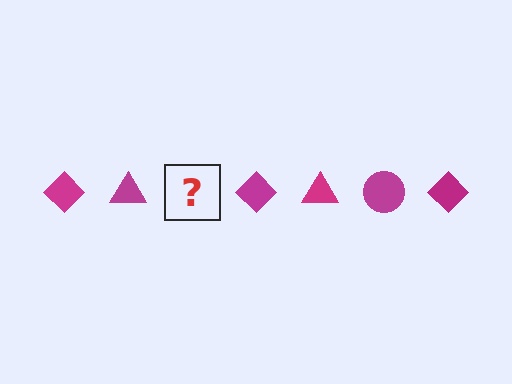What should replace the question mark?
The question mark should be replaced with a magenta circle.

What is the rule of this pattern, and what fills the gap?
The rule is that the pattern cycles through diamond, triangle, circle shapes in magenta. The gap should be filled with a magenta circle.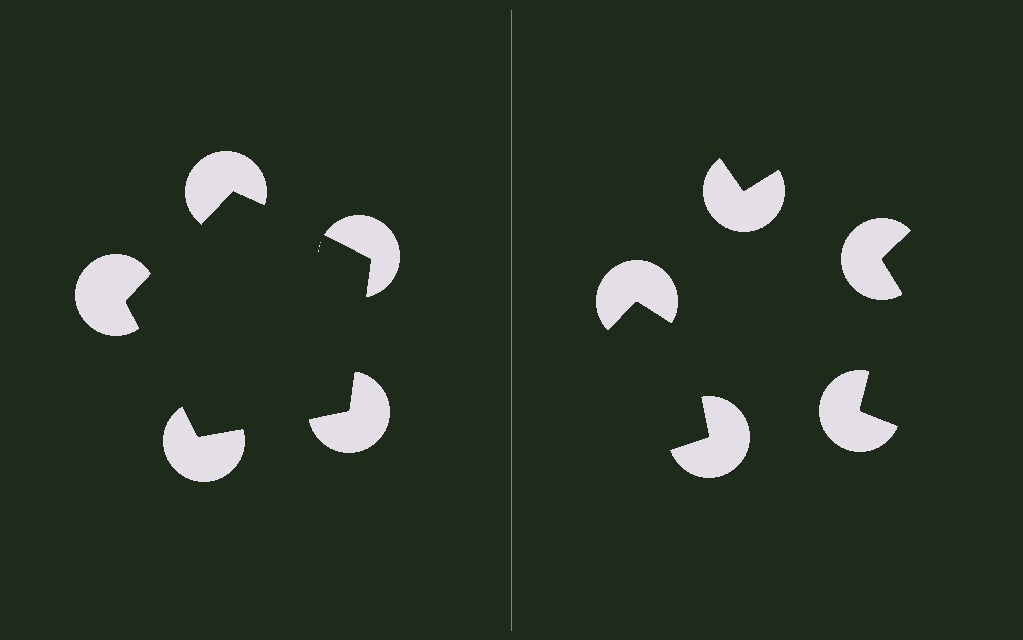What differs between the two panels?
The pac-man discs are positioned identically on both sides; only the wedge orientations differ. On the left they align to a pentagon; on the right they are misaligned.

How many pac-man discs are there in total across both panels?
10 — 5 on each side.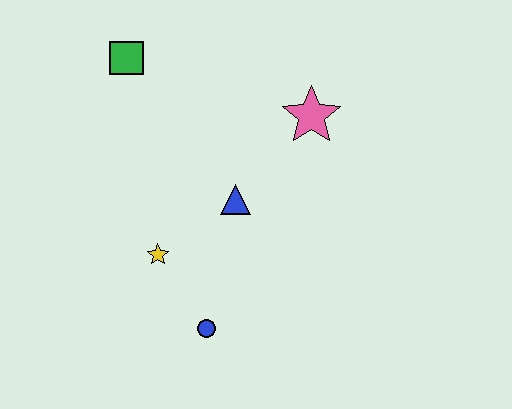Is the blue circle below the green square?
Yes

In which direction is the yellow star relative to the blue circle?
The yellow star is above the blue circle.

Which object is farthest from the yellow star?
The pink star is farthest from the yellow star.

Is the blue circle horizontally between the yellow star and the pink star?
Yes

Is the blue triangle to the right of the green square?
Yes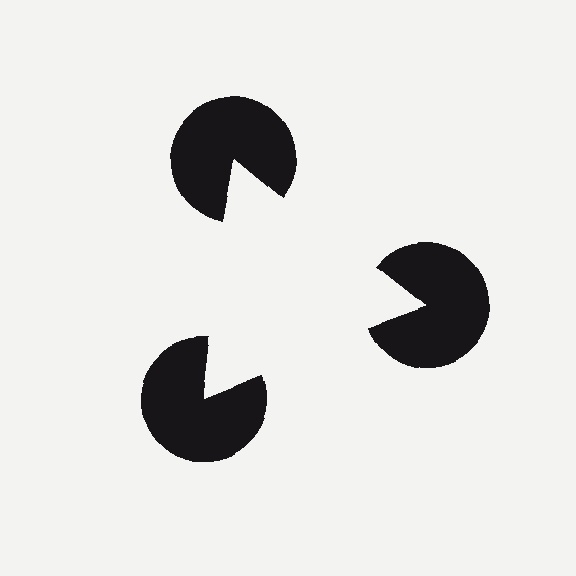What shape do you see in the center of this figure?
An illusory triangle — its edges are inferred from the aligned wedge cuts in the pac-man discs, not physically drawn.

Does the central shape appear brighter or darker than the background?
It typically appears slightly brighter than the background, even though no actual brightness change is drawn.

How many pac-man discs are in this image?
There are 3 — one at each vertex of the illusory triangle.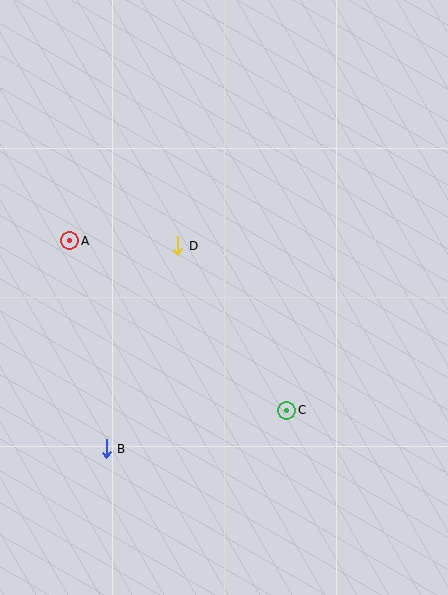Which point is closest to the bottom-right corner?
Point C is closest to the bottom-right corner.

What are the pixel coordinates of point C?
Point C is at (287, 410).